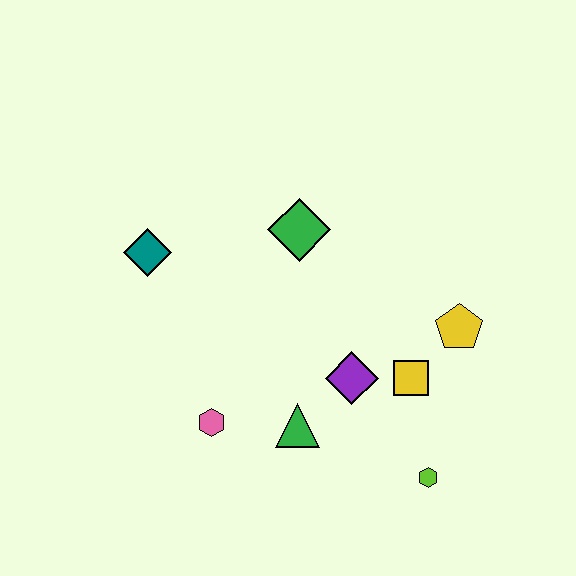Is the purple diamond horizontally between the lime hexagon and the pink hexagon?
Yes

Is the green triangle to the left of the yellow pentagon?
Yes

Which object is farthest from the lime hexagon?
The teal diamond is farthest from the lime hexagon.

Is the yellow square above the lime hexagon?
Yes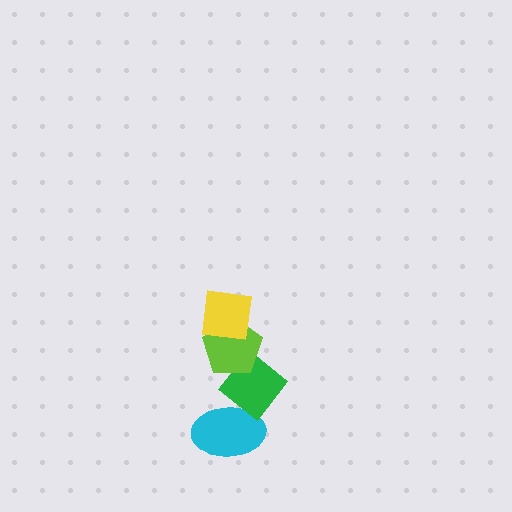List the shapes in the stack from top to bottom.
From top to bottom: the yellow square, the lime pentagon, the green diamond, the cyan ellipse.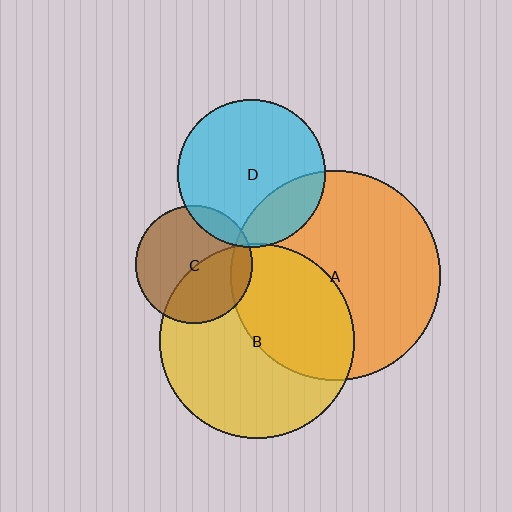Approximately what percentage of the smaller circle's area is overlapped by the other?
Approximately 40%.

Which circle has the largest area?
Circle A (orange).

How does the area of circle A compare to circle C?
Approximately 3.2 times.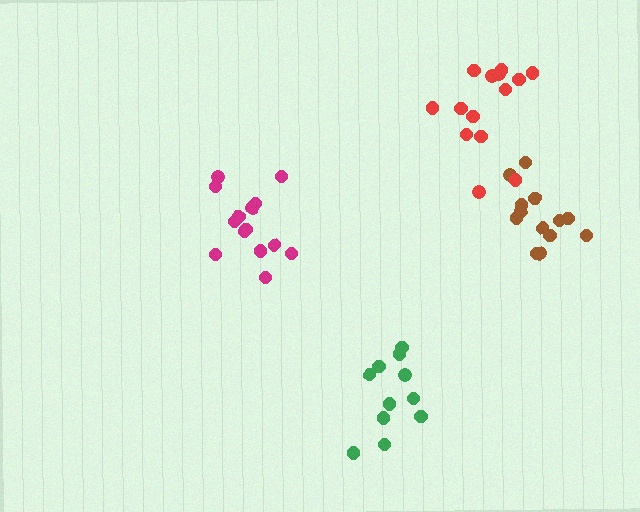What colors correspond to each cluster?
The clusters are colored: brown, green, red, magenta.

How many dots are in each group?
Group 1: 13 dots, Group 2: 11 dots, Group 3: 14 dots, Group 4: 15 dots (53 total).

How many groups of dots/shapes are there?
There are 4 groups.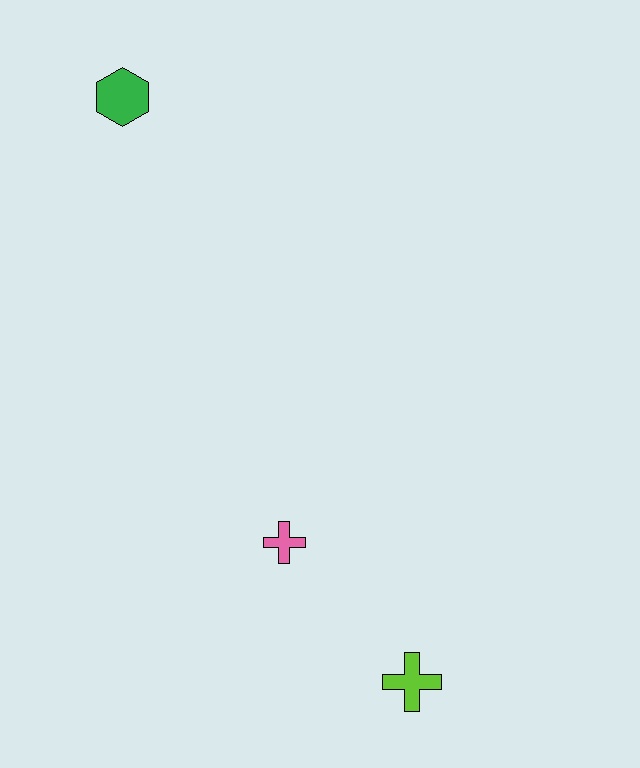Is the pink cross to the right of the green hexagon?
Yes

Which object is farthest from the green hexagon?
The lime cross is farthest from the green hexagon.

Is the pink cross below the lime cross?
No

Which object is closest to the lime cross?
The pink cross is closest to the lime cross.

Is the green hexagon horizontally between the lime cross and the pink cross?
No